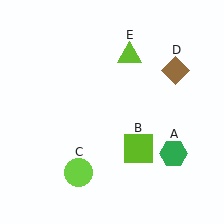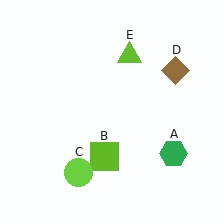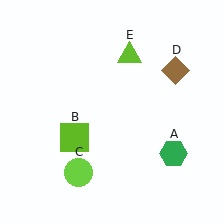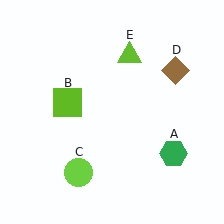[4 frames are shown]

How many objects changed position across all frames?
1 object changed position: lime square (object B).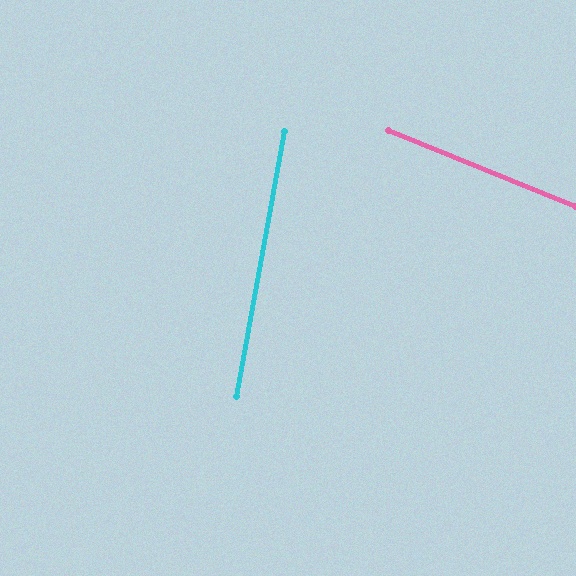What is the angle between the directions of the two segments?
Approximately 78 degrees.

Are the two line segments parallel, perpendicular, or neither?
Neither parallel nor perpendicular — they differ by about 78°.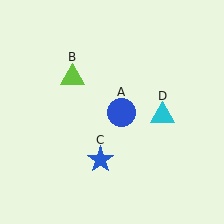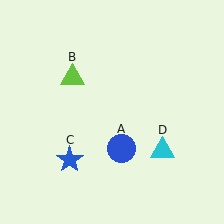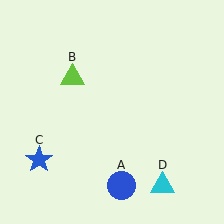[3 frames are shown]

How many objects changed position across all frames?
3 objects changed position: blue circle (object A), blue star (object C), cyan triangle (object D).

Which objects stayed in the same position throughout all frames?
Lime triangle (object B) remained stationary.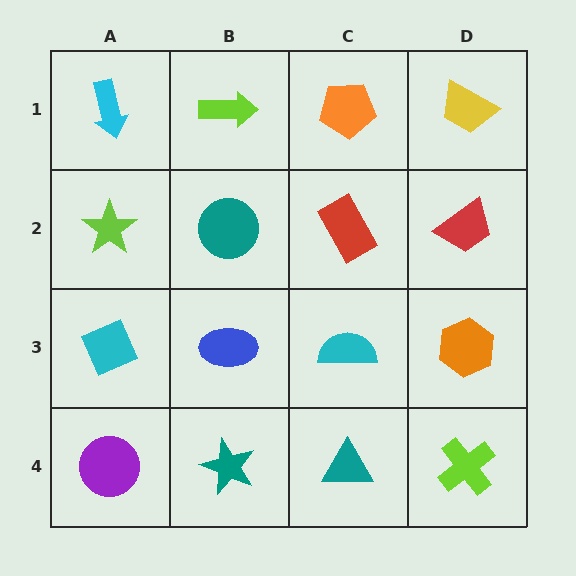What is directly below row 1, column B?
A teal circle.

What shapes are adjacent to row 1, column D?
A red trapezoid (row 2, column D), an orange pentagon (row 1, column C).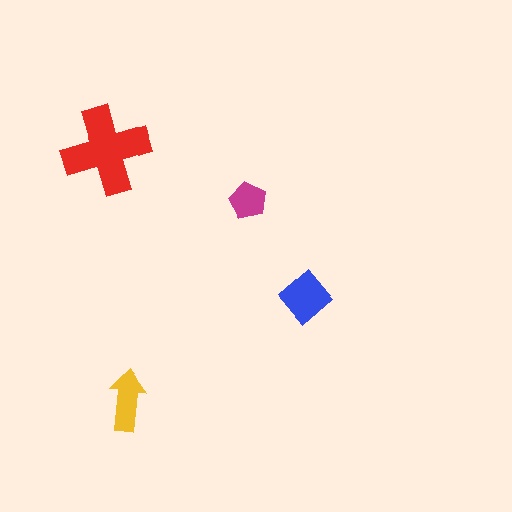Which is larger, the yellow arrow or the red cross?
The red cross.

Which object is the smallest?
The magenta pentagon.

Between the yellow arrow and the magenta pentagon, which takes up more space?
The yellow arrow.